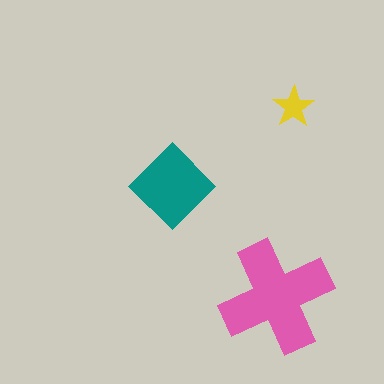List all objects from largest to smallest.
The pink cross, the teal diamond, the yellow star.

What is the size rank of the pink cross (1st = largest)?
1st.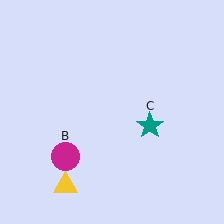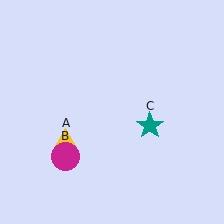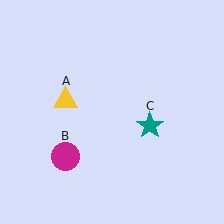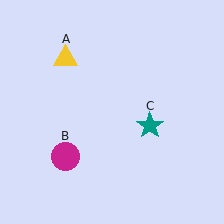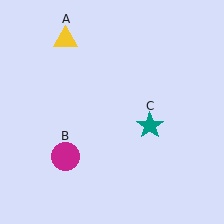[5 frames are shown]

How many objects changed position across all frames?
1 object changed position: yellow triangle (object A).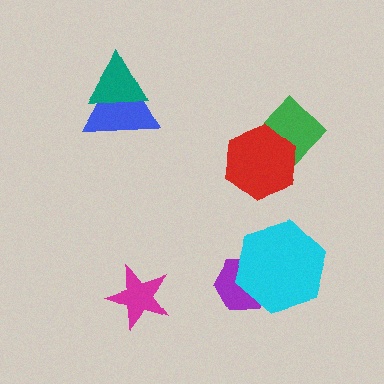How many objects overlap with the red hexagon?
1 object overlaps with the red hexagon.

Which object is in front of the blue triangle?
The teal triangle is in front of the blue triangle.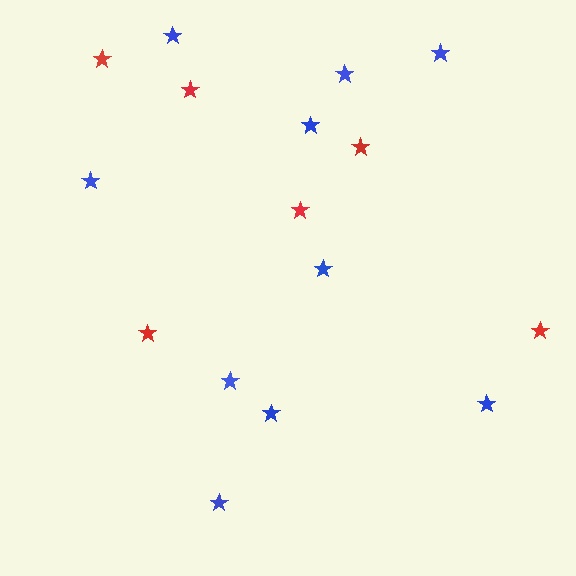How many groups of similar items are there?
There are 2 groups: one group of blue stars (10) and one group of red stars (6).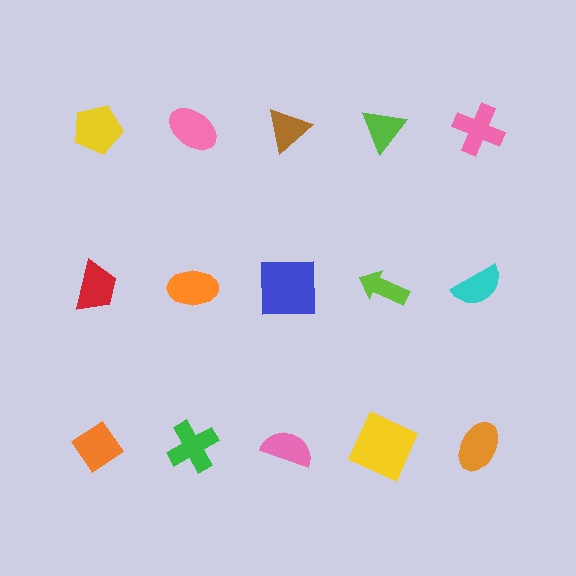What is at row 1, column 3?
A brown triangle.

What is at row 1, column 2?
A pink ellipse.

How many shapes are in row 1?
5 shapes.